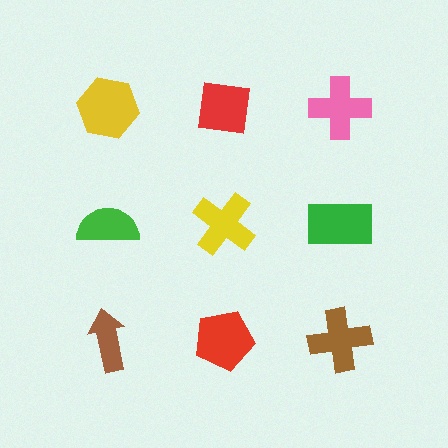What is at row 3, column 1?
A brown arrow.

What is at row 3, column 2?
A red pentagon.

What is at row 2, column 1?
A green semicircle.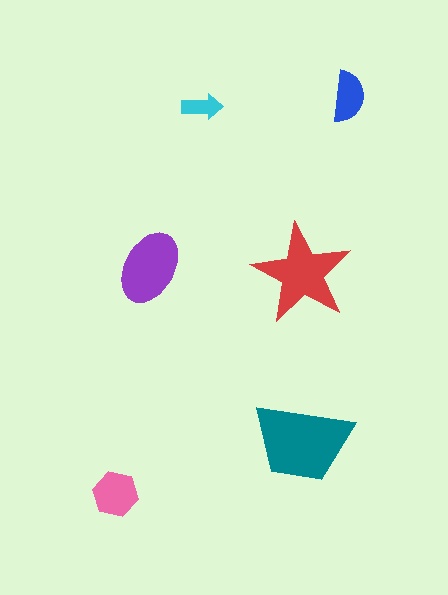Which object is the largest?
The teal trapezoid.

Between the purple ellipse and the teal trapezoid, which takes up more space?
The teal trapezoid.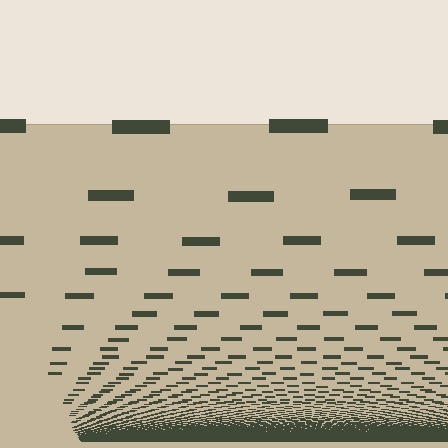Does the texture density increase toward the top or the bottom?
Density increases toward the bottom.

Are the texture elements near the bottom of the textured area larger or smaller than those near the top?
Smaller. The gradient is inverted — elements near the bottom are smaller and denser.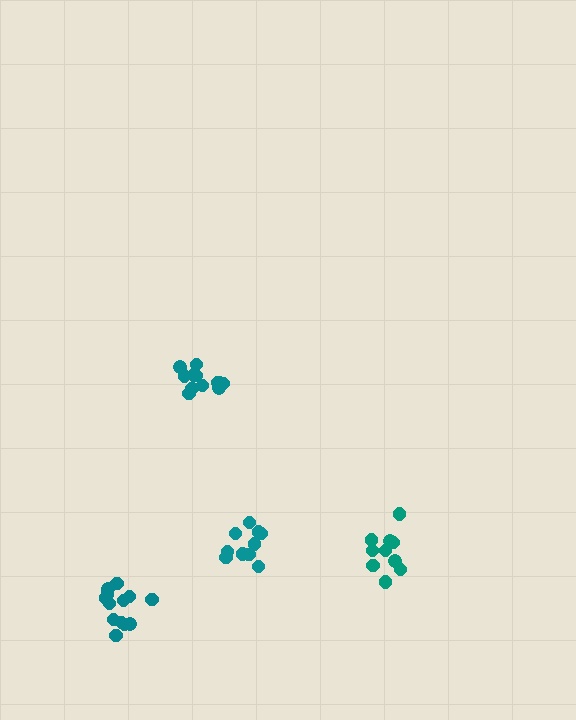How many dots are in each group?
Group 1: 12 dots, Group 2: 10 dots, Group 3: 13 dots, Group 4: 10 dots (45 total).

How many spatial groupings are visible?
There are 4 spatial groupings.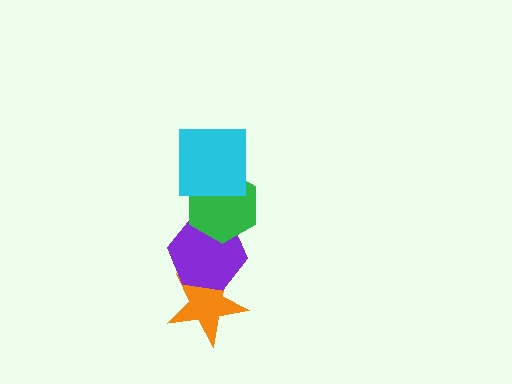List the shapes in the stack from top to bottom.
From top to bottom: the cyan square, the green hexagon, the purple hexagon, the orange star.